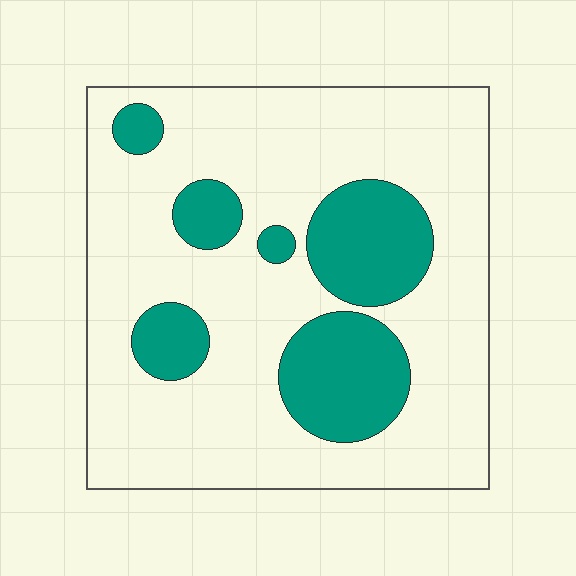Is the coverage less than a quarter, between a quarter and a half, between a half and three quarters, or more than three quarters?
Less than a quarter.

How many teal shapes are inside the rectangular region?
6.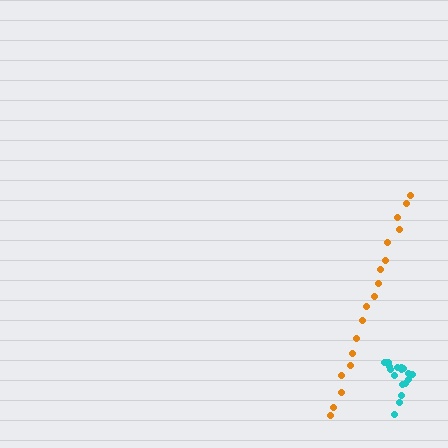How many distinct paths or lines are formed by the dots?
There are 2 distinct paths.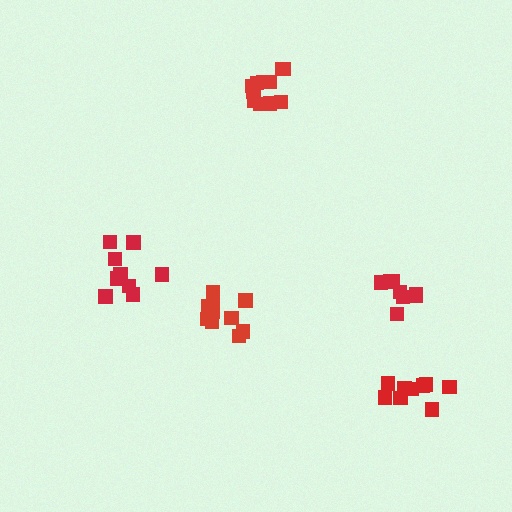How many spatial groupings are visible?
There are 5 spatial groupings.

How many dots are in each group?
Group 1: 8 dots, Group 2: 11 dots, Group 3: 12 dots, Group 4: 9 dots, Group 5: 9 dots (49 total).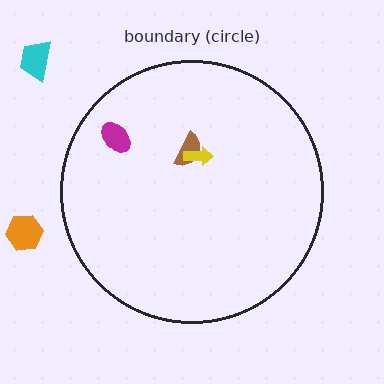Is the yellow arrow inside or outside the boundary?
Inside.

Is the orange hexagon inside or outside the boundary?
Outside.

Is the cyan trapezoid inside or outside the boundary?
Outside.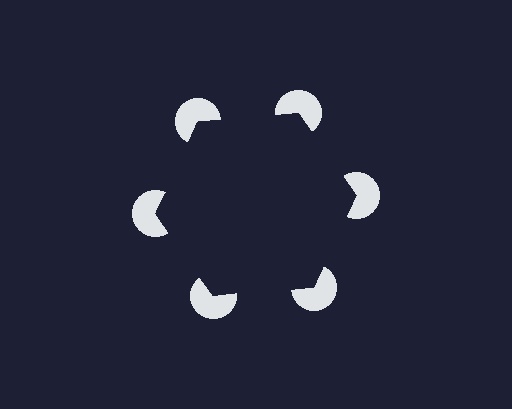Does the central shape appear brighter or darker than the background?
It typically appears slightly darker than the background, even though no actual brightness change is drawn.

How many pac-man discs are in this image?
There are 6 — one at each vertex of the illusory hexagon.